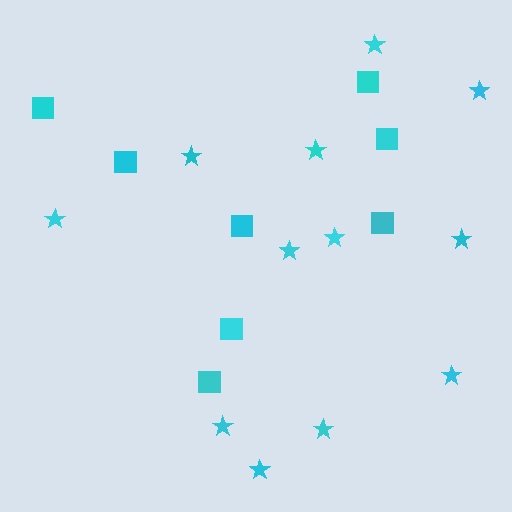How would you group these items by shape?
There are 2 groups: one group of stars (12) and one group of squares (8).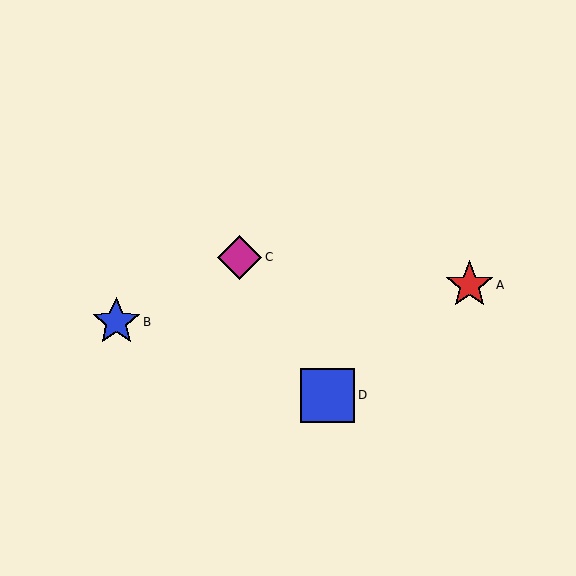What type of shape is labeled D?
Shape D is a blue square.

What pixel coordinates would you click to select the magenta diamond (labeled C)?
Click at (240, 257) to select the magenta diamond C.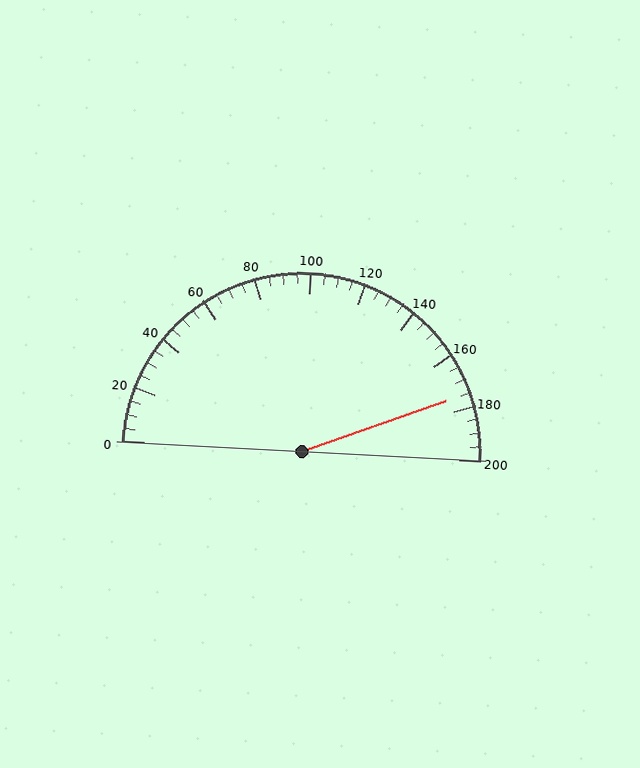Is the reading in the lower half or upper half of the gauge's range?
The reading is in the upper half of the range (0 to 200).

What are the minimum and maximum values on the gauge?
The gauge ranges from 0 to 200.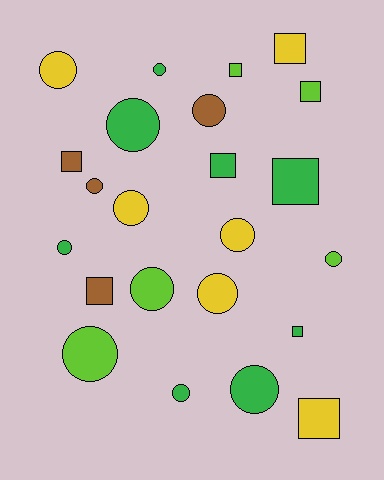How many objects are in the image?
There are 23 objects.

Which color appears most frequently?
Green, with 8 objects.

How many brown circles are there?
There are 2 brown circles.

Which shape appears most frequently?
Circle, with 14 objects.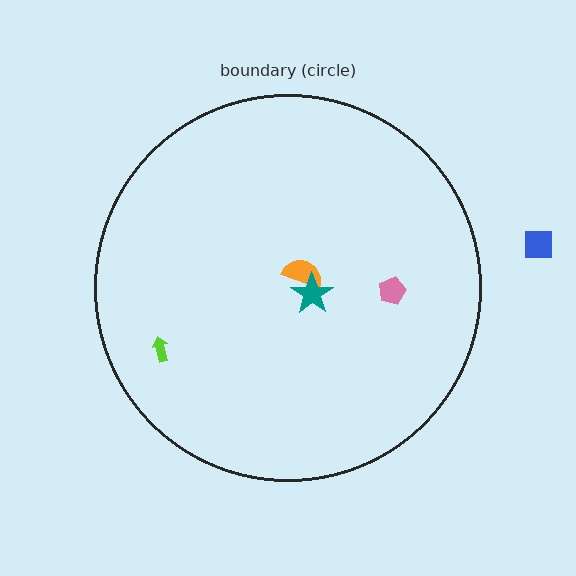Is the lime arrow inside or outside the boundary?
Inside.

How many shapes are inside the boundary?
4 inside, 1 outside.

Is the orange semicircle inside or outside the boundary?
Inside.